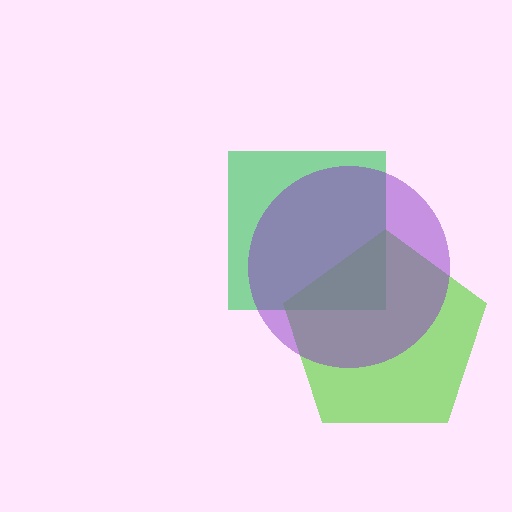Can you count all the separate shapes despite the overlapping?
Yes, there are 3 separate shapes.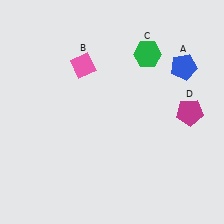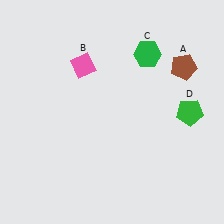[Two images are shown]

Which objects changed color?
A changed from blue to brown. D changed from magenta to green.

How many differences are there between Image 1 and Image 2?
There are 2 differences between the two images.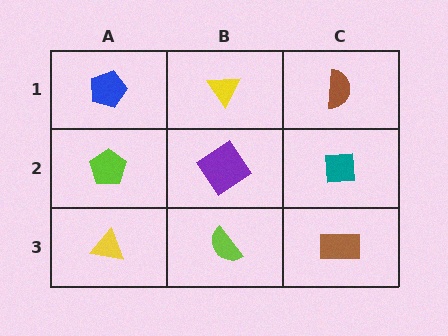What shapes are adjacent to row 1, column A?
A lime pentagon (row 2, column A), a yellow triangle (row 1, column B).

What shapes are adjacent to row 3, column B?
A purple diamond (row 2, column B), a yellow triangle (row 3, column A), a brown rectangle (row 3, column C).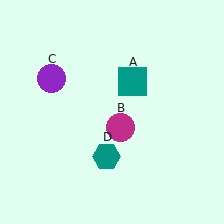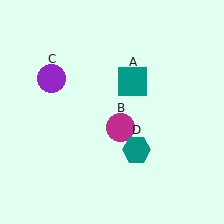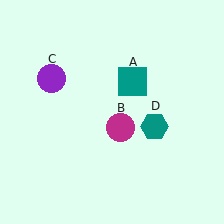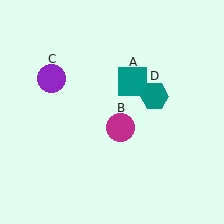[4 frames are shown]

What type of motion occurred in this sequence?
The teal hexagon (object D) rotated counterclockwise around the center of the scene.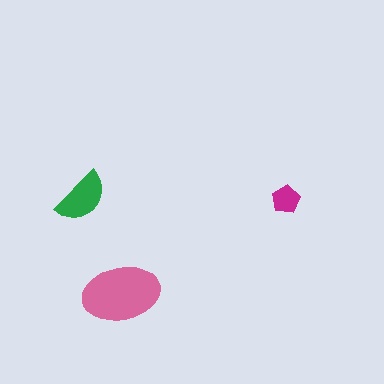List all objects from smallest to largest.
The magenta pentagon, the green semicircle, the pink ellipse.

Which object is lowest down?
The pink ellipse is bottommost.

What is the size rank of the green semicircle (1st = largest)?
2nd.